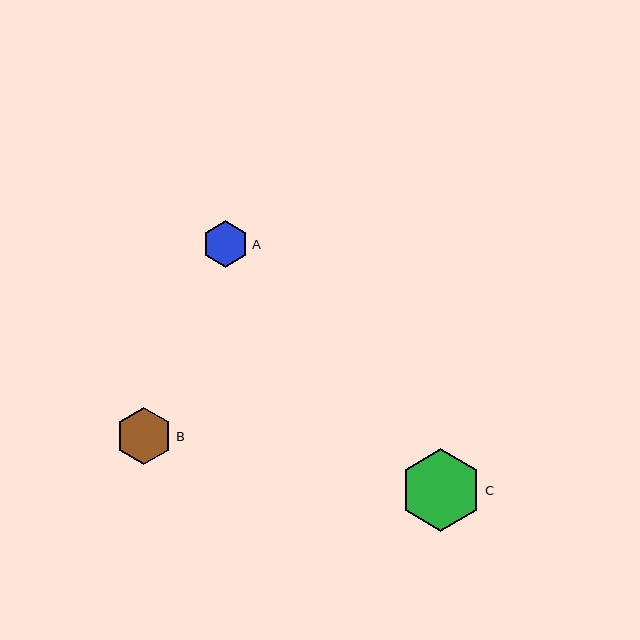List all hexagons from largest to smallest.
From largest to smallest: C, B, A.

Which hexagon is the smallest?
Hexagon A is the smallest with a size of approximately 47 pixels.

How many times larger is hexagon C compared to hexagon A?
Hexagon C is approximately 1.8 times the size of hexagon A.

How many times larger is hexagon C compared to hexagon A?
Hexagon C is approximately 1.8 times the size of hexagon A.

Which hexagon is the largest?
Hexagon C is the largest with a size of approximately 82 pixels.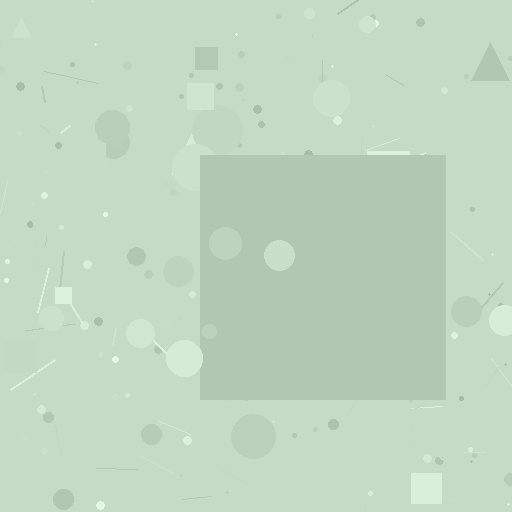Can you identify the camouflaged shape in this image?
The camouflaged shape is a square.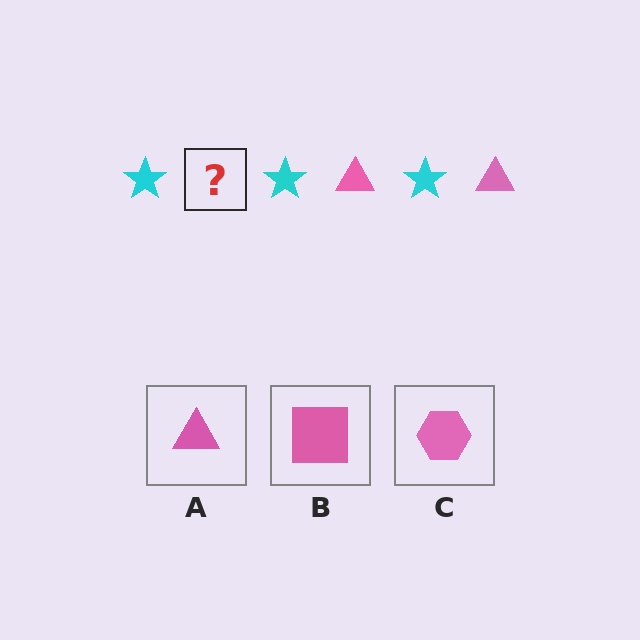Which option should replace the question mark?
Option A.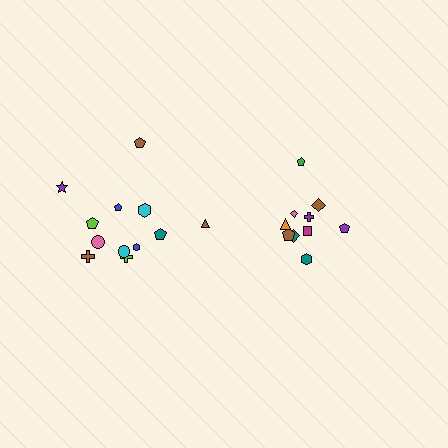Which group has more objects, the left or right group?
The left group.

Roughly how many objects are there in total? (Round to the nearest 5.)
Roughly 20 objects in total.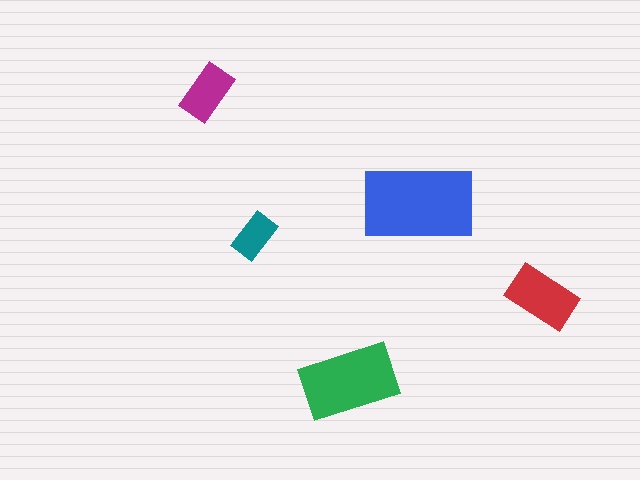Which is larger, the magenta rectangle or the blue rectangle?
The blue one.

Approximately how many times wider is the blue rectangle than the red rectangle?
About 1.5 times wider.